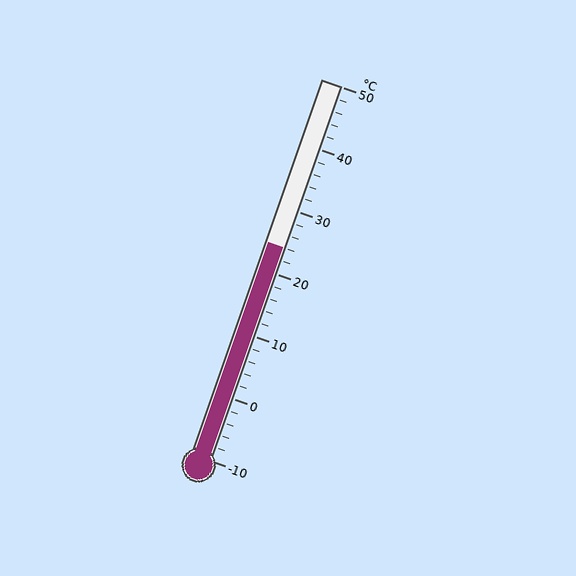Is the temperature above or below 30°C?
The temperature is below 30°C.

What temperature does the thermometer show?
The thermometer shows approximately 24°C.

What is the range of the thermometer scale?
The thermometer scale ranges from -10°C to 50°C.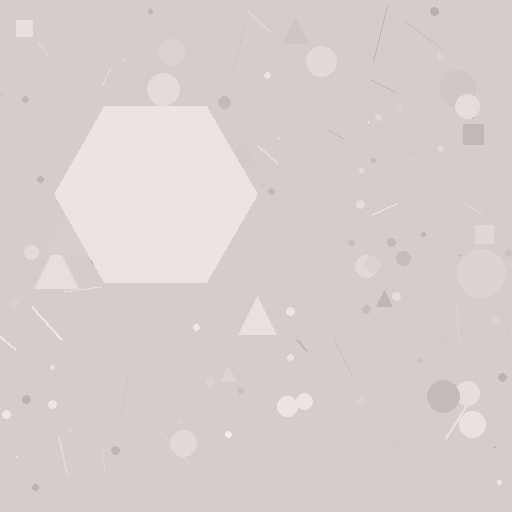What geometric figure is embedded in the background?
A hexagon is embedded in the background.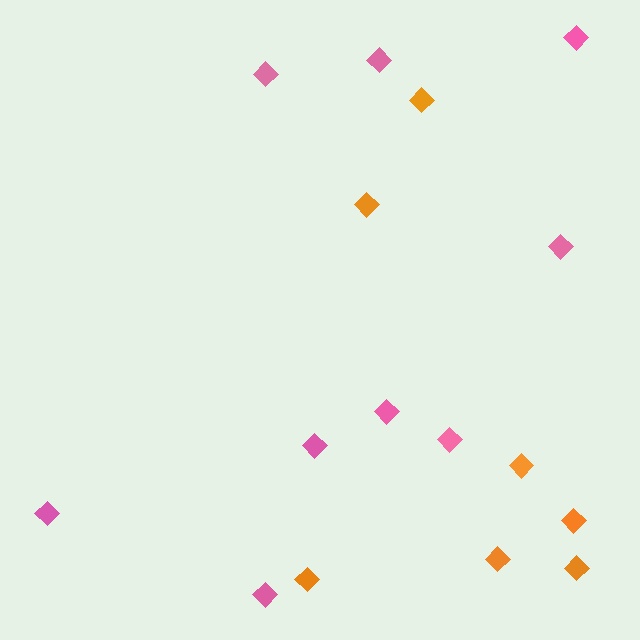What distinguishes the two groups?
There are 2 groups: one group of orange diamonds (7) and one group of pink diamonds (9).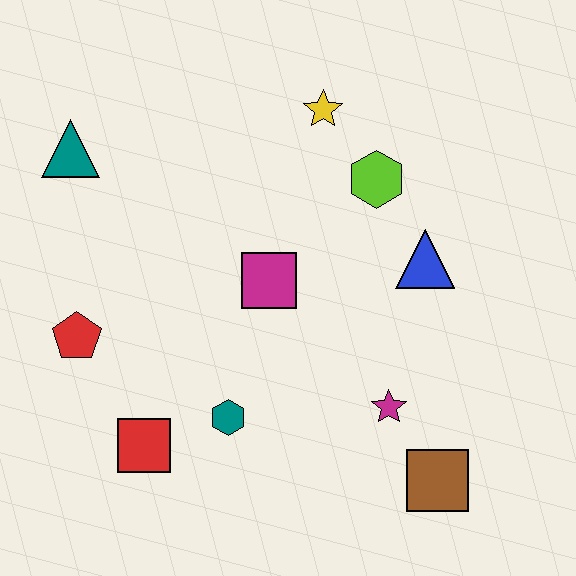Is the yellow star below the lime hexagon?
No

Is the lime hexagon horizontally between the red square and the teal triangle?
No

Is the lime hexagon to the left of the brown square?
Yes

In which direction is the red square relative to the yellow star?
The red square is below the yellow star.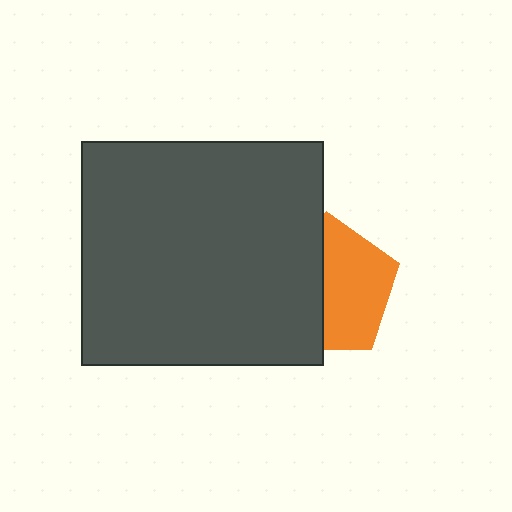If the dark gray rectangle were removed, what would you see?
You would see the complete orange pentagon.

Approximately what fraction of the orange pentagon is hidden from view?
Roughly 47% of the orange pentagon is hidden behind the dark gray rectangle.